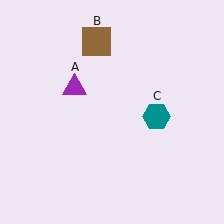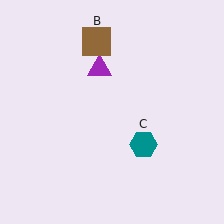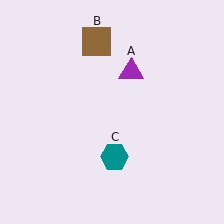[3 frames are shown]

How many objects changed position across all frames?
2 objects changed position: purple triangle (object A), teal hexagon (object C).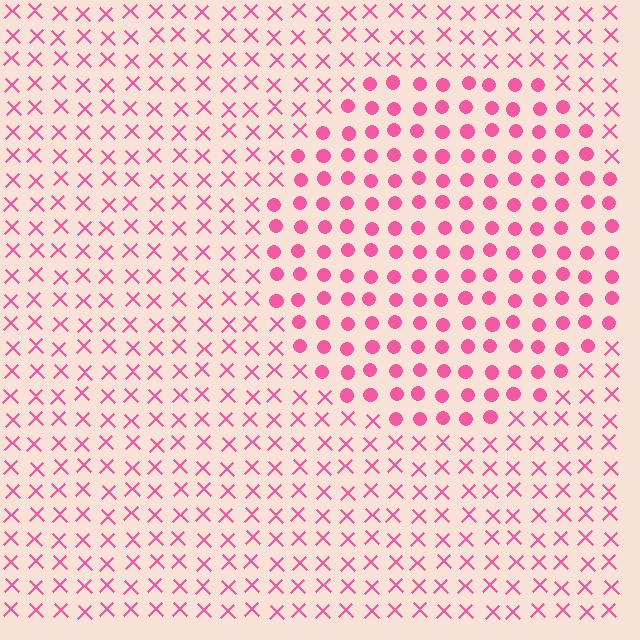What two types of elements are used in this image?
The image uses circles inside the circle region and X marks outside it.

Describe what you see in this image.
The image is filled with small pink elements arranged in a uniform grid. A circle-shaped region contains circles, while the surrounding area contains X marks. The boundary is defined purely by the change in element shape.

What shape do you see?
I see a circle.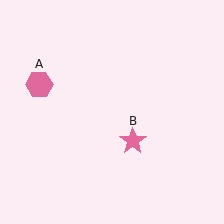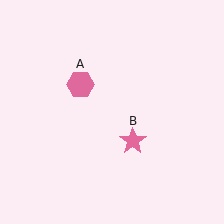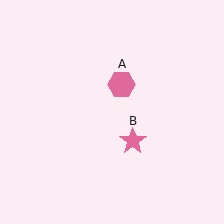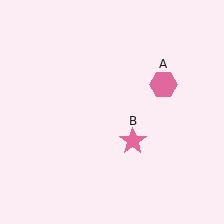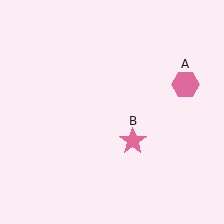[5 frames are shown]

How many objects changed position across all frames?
1 object changed position: pink hexagon (object A).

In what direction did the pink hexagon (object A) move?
The pink hexagon (object A) moved right.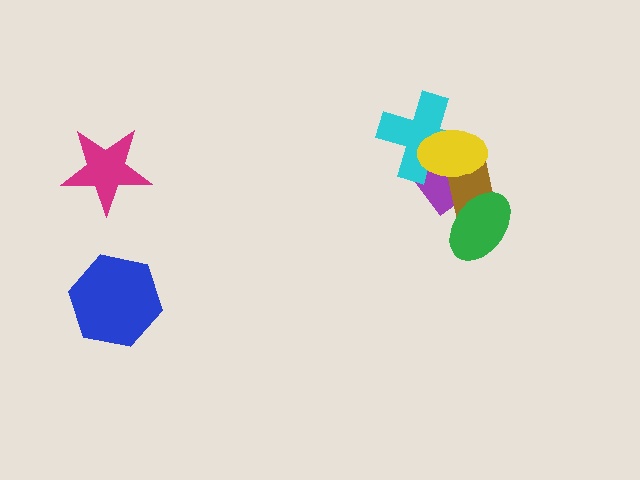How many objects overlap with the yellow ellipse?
3 objects overlap with the yellow ellipse.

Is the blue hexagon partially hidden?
No, no other shape covers it.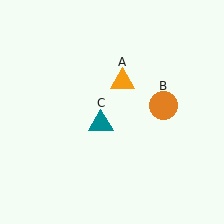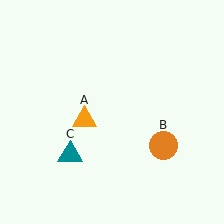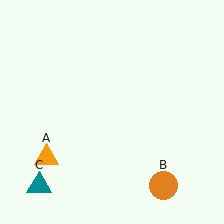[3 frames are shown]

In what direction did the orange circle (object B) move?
The orange circle (object B) moved down.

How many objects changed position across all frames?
3 objects changed position: orange triangle (object A), orange circle (object B), teal triangle (object C).